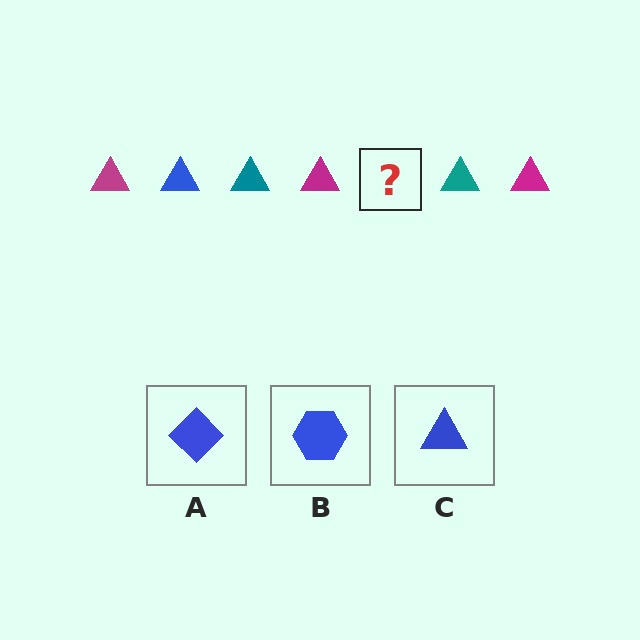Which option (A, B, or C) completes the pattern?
C.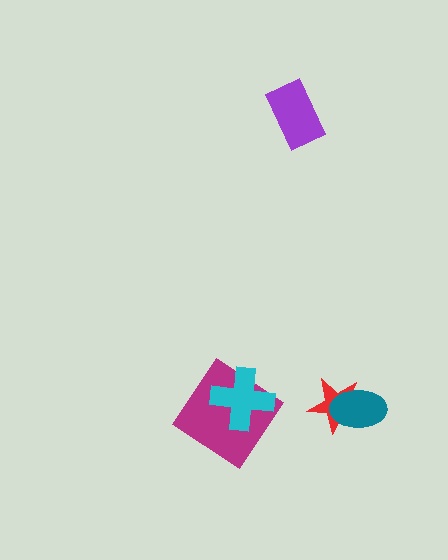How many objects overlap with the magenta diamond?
1 object overlaps with the magenta diamond.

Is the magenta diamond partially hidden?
Yes, it is partially covered by another shape.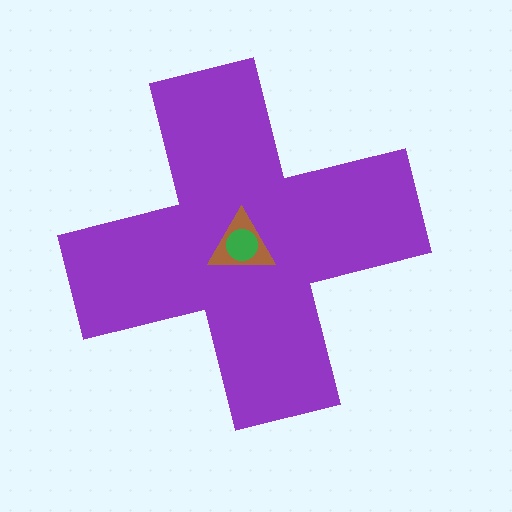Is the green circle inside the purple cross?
Yes.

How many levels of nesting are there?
3.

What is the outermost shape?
The purple cross.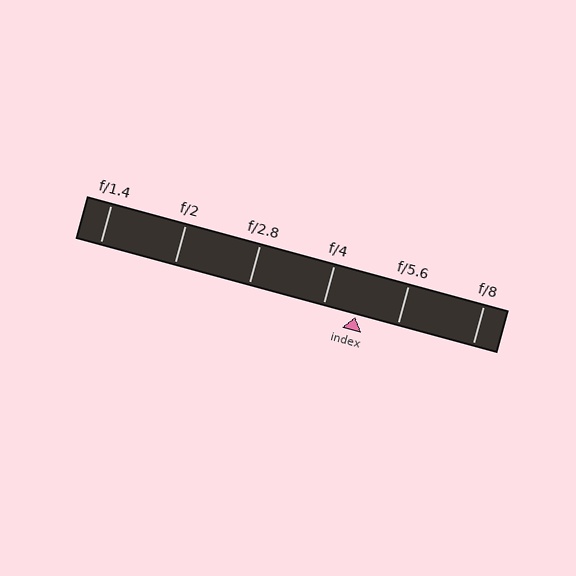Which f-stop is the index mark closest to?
The index mark is closest to f/4.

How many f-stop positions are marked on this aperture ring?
There are 6 f-stop positions marked.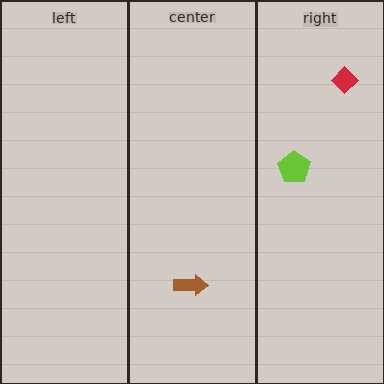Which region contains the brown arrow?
The center region.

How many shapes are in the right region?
2.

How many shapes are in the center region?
1.